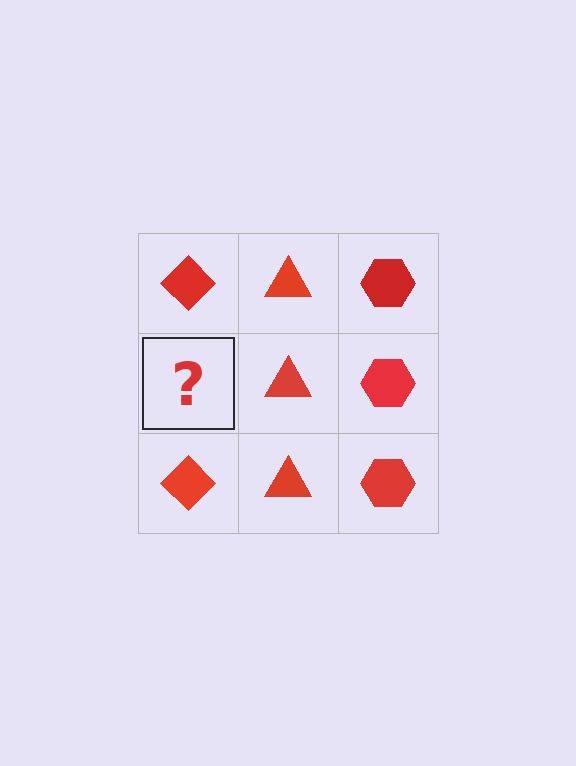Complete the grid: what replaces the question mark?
The question mark should be replaced with a red diamond.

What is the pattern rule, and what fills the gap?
The rule is that each column has a consistent shape. The gap should be filled with a red diamond.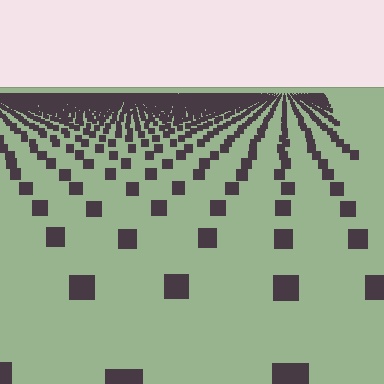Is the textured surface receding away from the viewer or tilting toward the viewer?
The surface is receding away from the viewer. Texture elements get smaller and denser toward the top.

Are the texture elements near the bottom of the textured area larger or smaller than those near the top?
Larger. Near the bottom, elements are closer to the viewer and appear at a bigger on-screen size.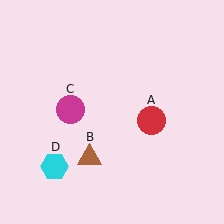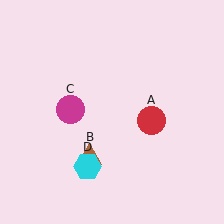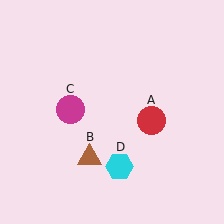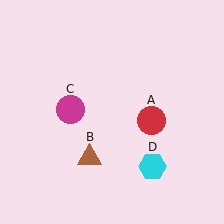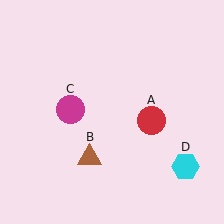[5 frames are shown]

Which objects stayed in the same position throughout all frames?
Red circle (object A) and brown triangle (object B) and magenta circle (object C) remained stationary.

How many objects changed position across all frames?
1 object changed position: cyan hexagon (object D).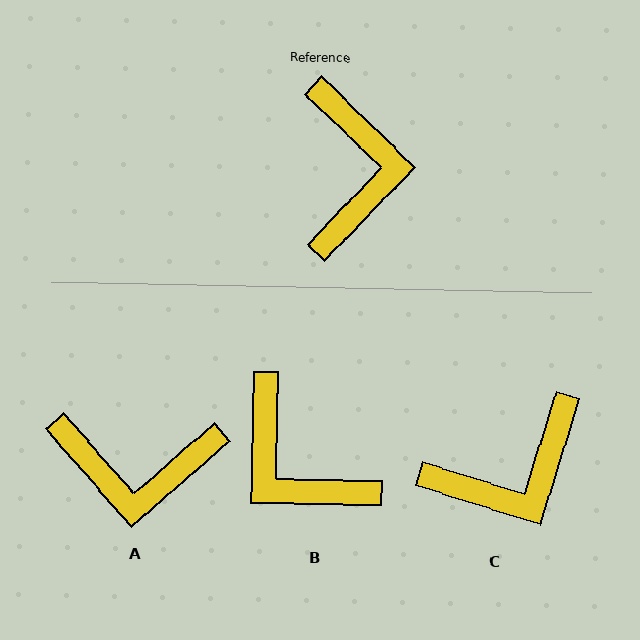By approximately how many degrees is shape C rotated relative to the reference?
Approximately 63 degrees clockwise.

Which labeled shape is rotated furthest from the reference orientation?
B, about 137 degrees away.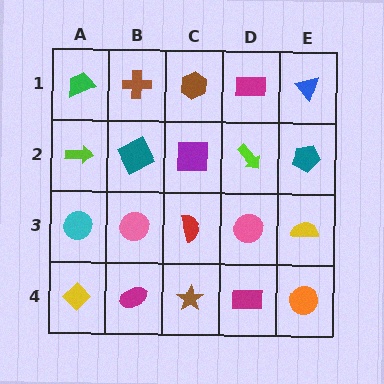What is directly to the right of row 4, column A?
A magenta ellipse.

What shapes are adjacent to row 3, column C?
A purple square (row 2, column C), a brown star (row 4, column C), a pink circle (row 3, column B), a pink circle (row 3, column D).